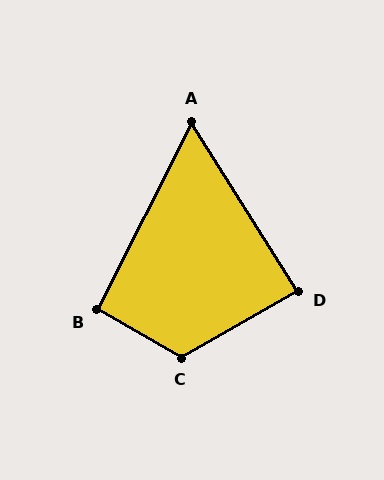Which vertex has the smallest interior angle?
A, at approximately 59 degrees.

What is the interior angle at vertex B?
Approximately 93 degrees (approximately right).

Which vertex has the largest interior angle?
C, at approximately 121 degrees.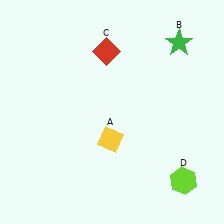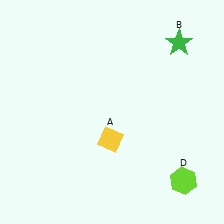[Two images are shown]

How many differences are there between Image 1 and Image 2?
There is 1 difference between the two images.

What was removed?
The red diamond (C) was removed in Image 2.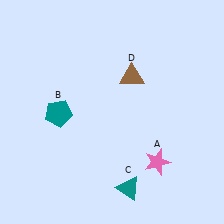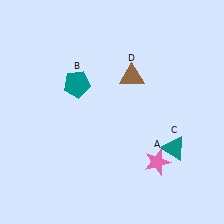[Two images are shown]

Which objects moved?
The objects that moved are: the teal pentagon (B), the teal triangle (C).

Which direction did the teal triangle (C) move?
The teal triangle (C) moved right.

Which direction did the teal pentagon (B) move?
The teal pentagon (B) moved up.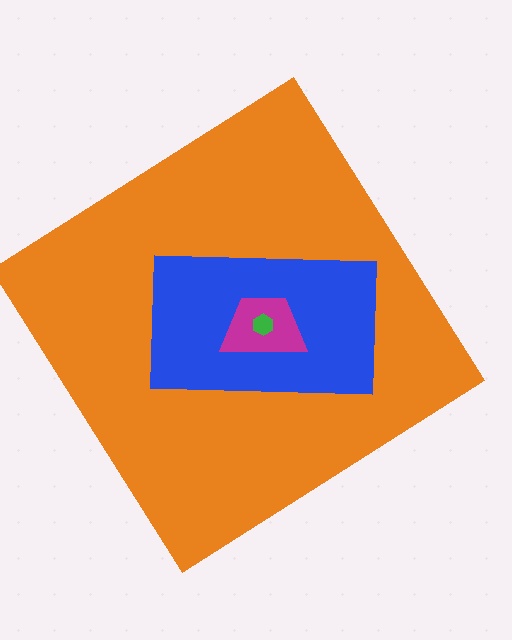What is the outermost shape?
The orange diamond.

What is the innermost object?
The green hexagon.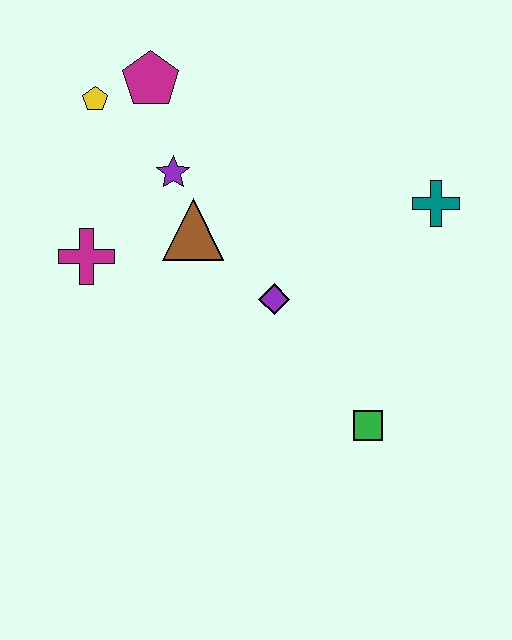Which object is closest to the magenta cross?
The brown triangle is closest to the magenta cross.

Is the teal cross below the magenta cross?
No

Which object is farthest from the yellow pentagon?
The green square is farthest from the yellow pentagon.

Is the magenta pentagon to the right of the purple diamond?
No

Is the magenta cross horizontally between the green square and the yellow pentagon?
No